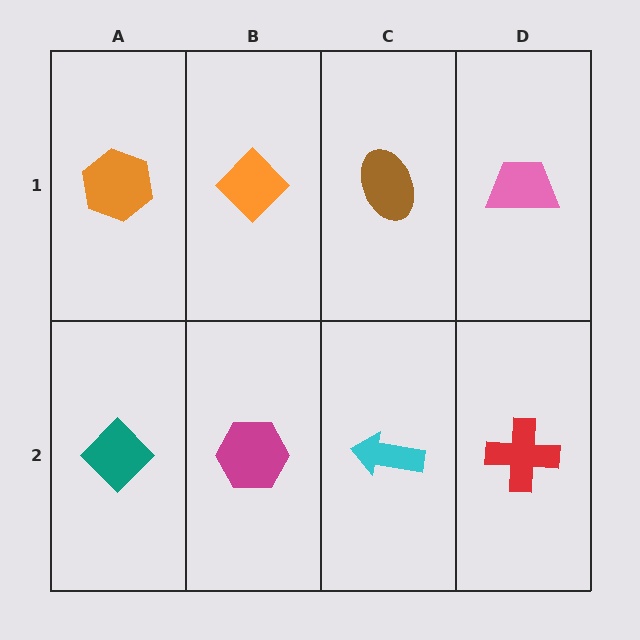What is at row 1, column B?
An orange diamond.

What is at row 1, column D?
A pink trapezoid.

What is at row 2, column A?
A teal diamond.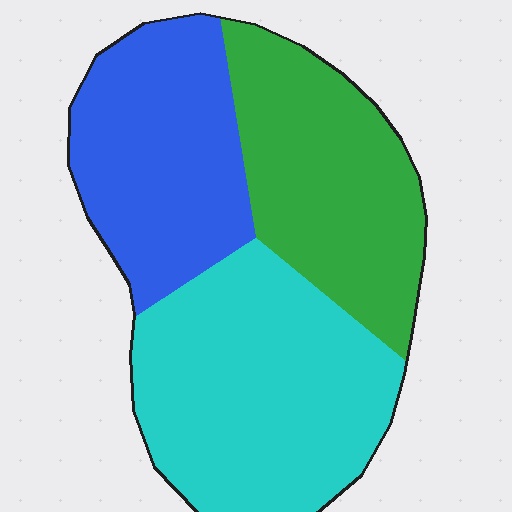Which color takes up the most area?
Cyan, at roughly 40%.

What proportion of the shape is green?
Green takes up between a sixth and a third of the shape.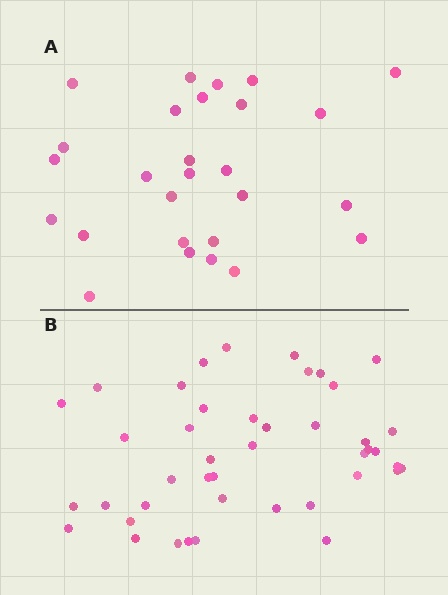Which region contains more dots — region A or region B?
Region B (the bottom region) has more dots.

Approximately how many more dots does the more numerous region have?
Region B has approximately 15 more dots than region A.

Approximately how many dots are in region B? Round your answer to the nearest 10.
About 40 dots. (The exact count is 43, which rounds to 40.)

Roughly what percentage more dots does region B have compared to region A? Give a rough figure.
About 60% more.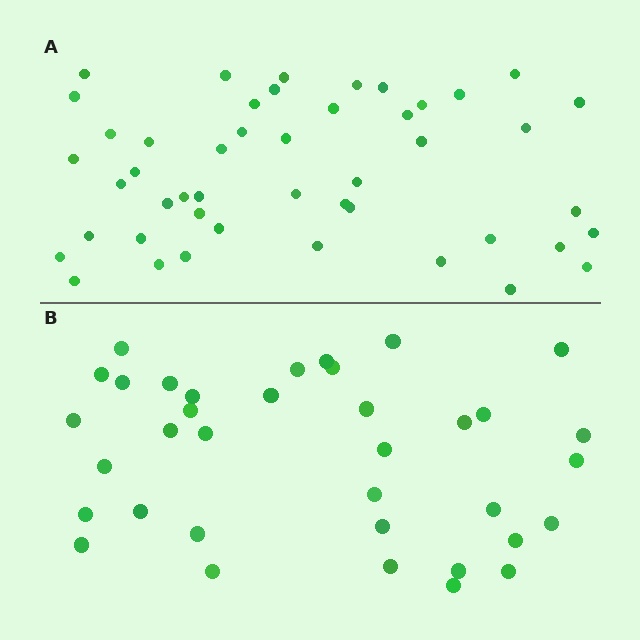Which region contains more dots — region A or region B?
Region A (the top region) has more dots.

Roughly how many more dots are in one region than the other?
Region A has roughly 12 or so more dots than region B.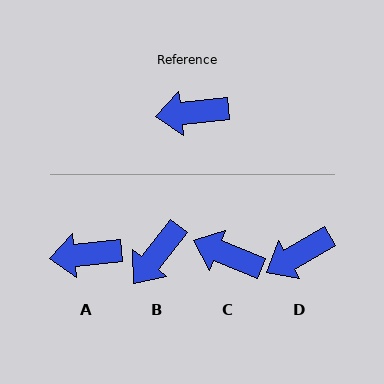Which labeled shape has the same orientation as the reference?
A.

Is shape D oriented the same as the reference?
No, it is off by about 24 degrees.